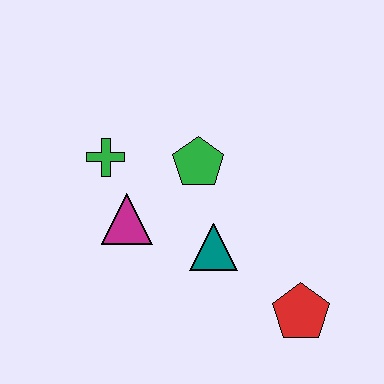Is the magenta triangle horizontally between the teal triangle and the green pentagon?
No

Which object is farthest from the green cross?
The red pentagon is farthest from the green cross.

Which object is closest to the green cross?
The magenta triangle is closest to the green cross.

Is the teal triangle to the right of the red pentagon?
No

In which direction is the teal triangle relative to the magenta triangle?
The teal triangle is to the right of the magenta triangle.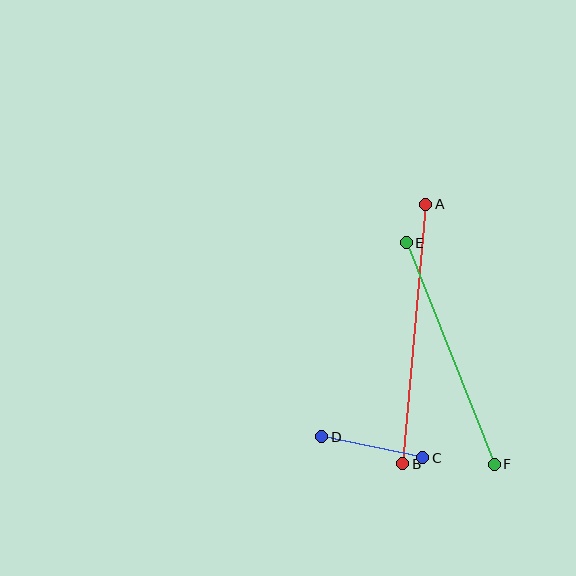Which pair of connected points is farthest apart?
Points A and B are farthest apart.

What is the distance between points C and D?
The distance is approximately 103 pixels.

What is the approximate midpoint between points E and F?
The midpoint is at approximately (450, 354) pixels.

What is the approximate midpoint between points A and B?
The midpoint is at approximately (414, 334) pixels.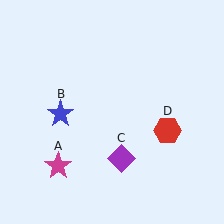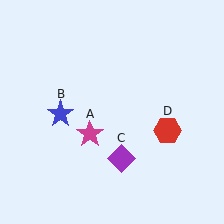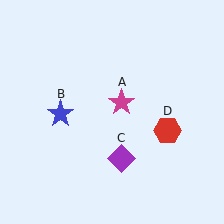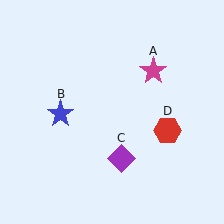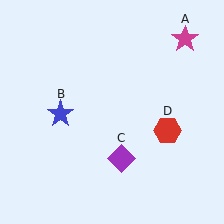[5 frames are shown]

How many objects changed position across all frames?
1 object changed position: magenta star (object A).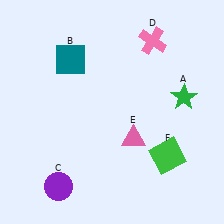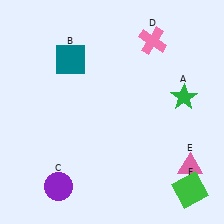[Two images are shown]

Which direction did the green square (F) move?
The green square (F) moved down.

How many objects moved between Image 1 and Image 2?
2 objects moved between the two images.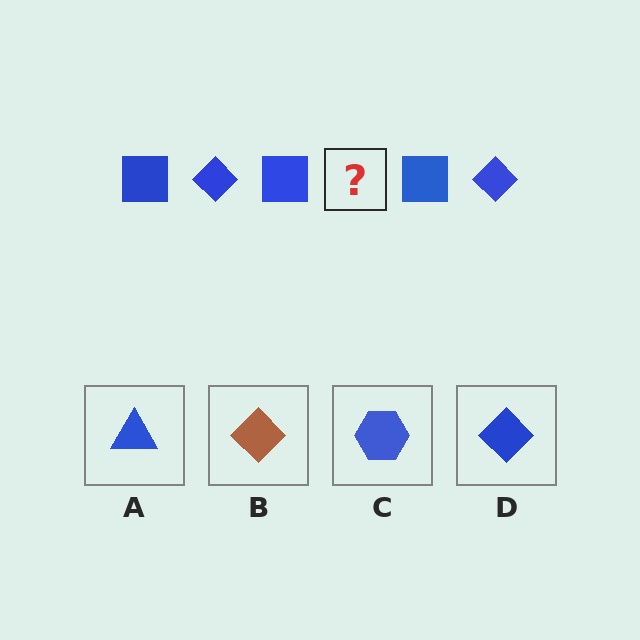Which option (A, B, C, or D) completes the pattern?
D.